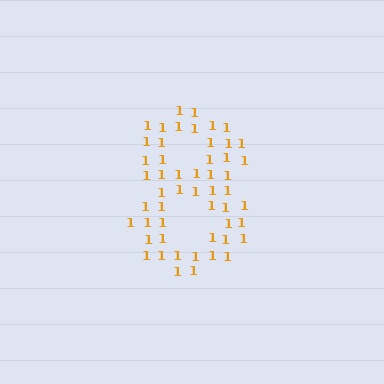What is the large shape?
The large shape is the digit 8.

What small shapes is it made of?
It is made of small digit 1's.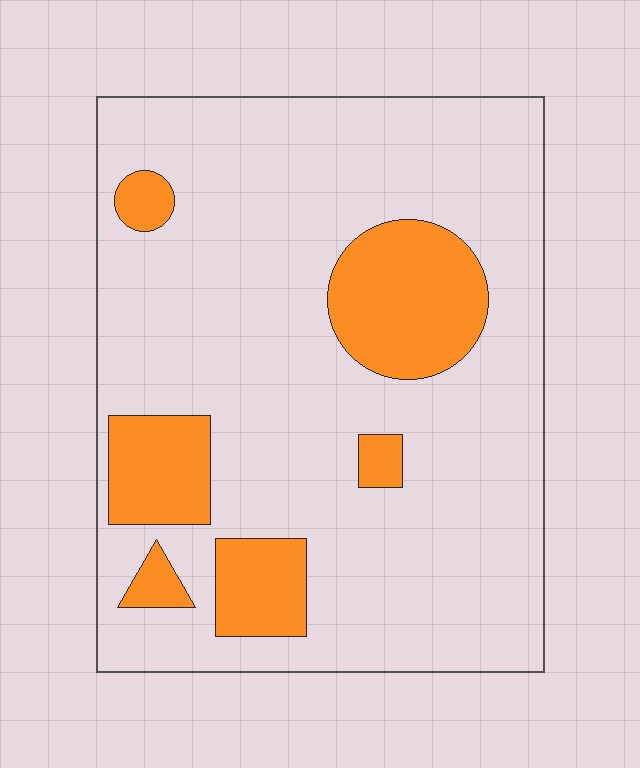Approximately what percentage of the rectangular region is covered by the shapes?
Approximately 20%.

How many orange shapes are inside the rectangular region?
6.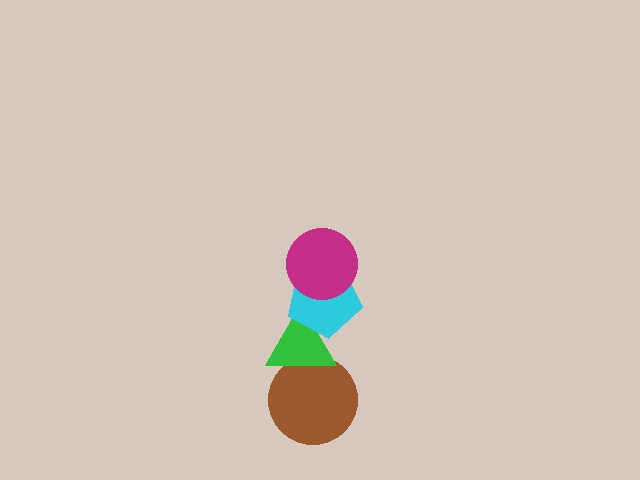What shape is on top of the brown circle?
The green triangle is on top of the brown circle.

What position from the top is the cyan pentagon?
The cyan pentagon is 2nd from the top.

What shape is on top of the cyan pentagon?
The magenta circle is on top of the cyan pentagon.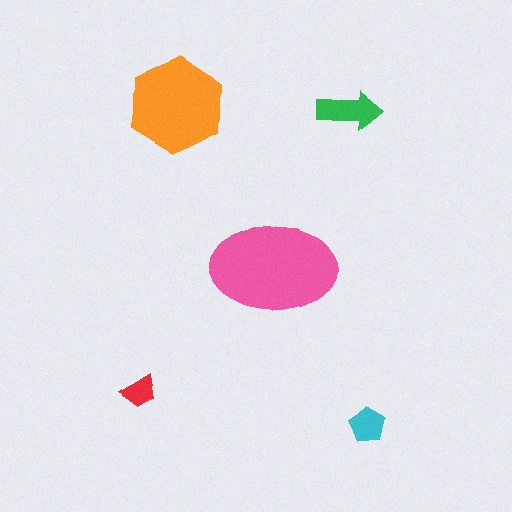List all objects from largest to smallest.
The pink ellipse, the orange hexagon, the green arrow, the cyan pentagon, the red trapezoid.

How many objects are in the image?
There are 5 objects in the image.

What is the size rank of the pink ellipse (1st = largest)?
1st.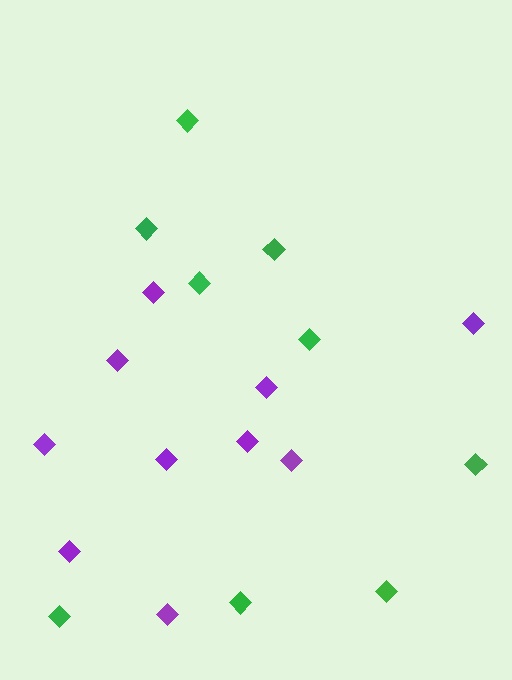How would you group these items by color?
There are 2 groups: one group of green diamonds (9) and one group of purple diamonds (10).